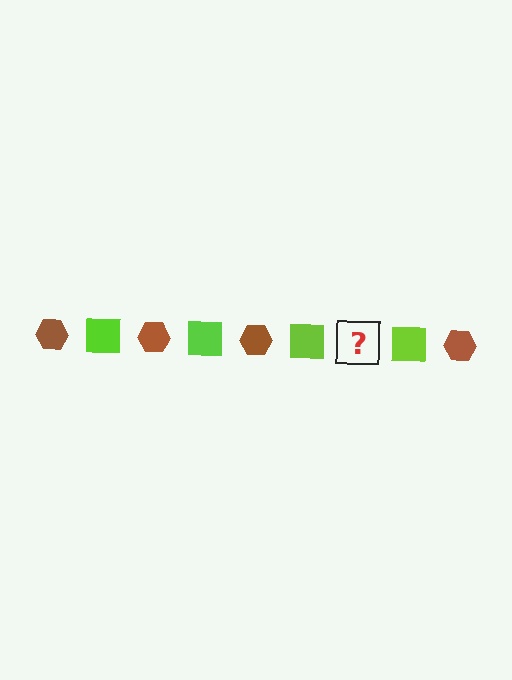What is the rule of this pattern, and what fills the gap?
The rule is that the pattern alternates between brown hexagon and lime square. The gap should be filled with a brown hexagon.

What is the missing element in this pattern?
The missing element is a brown hexagon.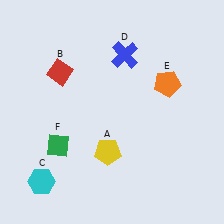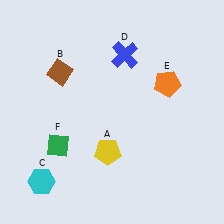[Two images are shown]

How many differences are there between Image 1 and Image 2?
There is 1 difference between the two images.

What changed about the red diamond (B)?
In Image 1, B is red. In Image 2, it changed to brown.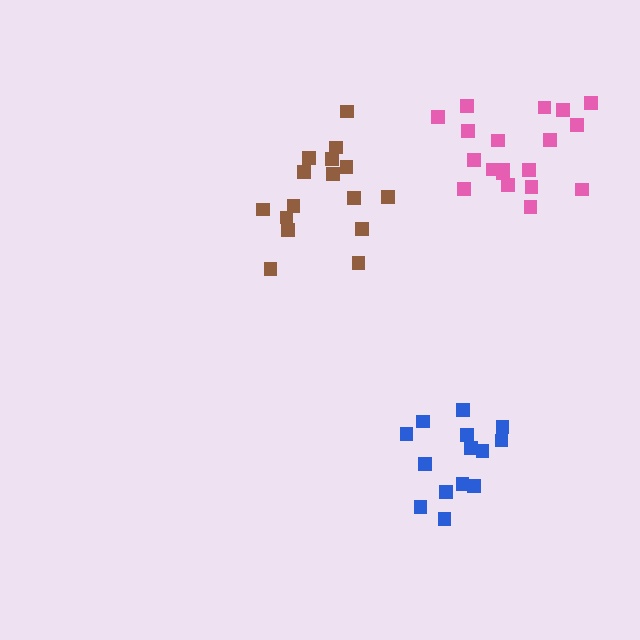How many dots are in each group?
Group 1: 16 dots, Group 2: 14 dots, Group 3: 19 dots (49 total).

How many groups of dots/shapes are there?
There are 3 groups.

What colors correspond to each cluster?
The clusters are colored: brown, blue, pink.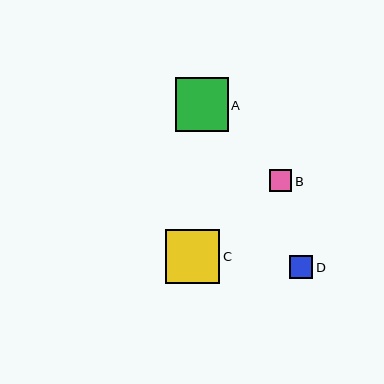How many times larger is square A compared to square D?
Square A is approximately 2.3 times the size of square D.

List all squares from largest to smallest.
From largest to smallest: C, A, D, B.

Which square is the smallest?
Square B is the smallest with a size of approximately 22 pixels.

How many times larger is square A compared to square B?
Square A is approximately 2.4 times the size of square B.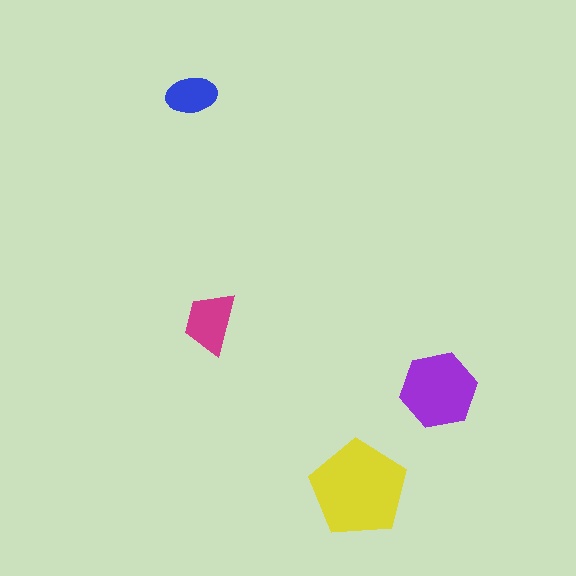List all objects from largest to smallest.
The yellow pentagon, the purple hexagon, the magenta trapezoid, the blue ellipse.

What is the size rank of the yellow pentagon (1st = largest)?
1st.